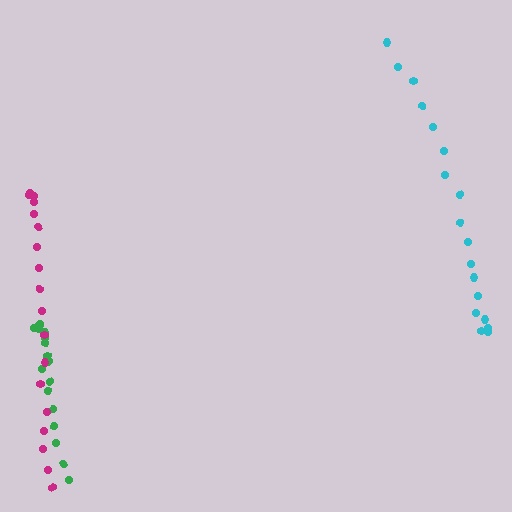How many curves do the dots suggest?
There are 3 distinct paths.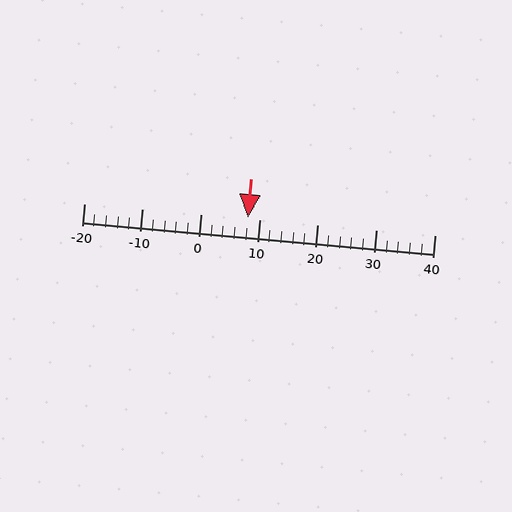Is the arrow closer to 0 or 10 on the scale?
The arrow is closer to 10.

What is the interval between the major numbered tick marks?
The major tick marks are spaced 10 units apart.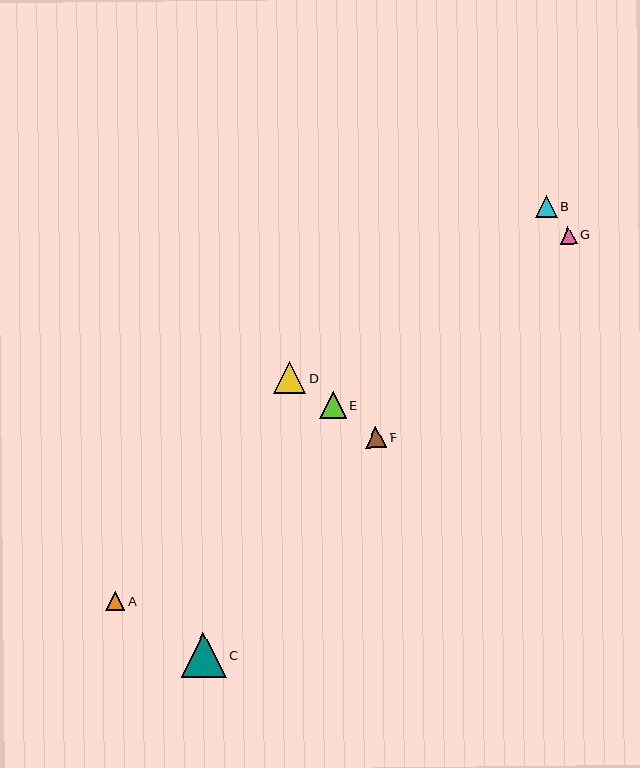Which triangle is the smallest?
Triangle G is the smallest with a size of approximately 17 pixels.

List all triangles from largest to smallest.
From largest to smallest: C, D, E, B, F, A, G.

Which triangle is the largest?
Triangle C is the largest with a size of approximately 45 pixels.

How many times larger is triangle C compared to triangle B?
Triangle C is approximately 2.1 times the size of triangle B.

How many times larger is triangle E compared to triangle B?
Triangle E is approximately 1.2 times the size of triangle B.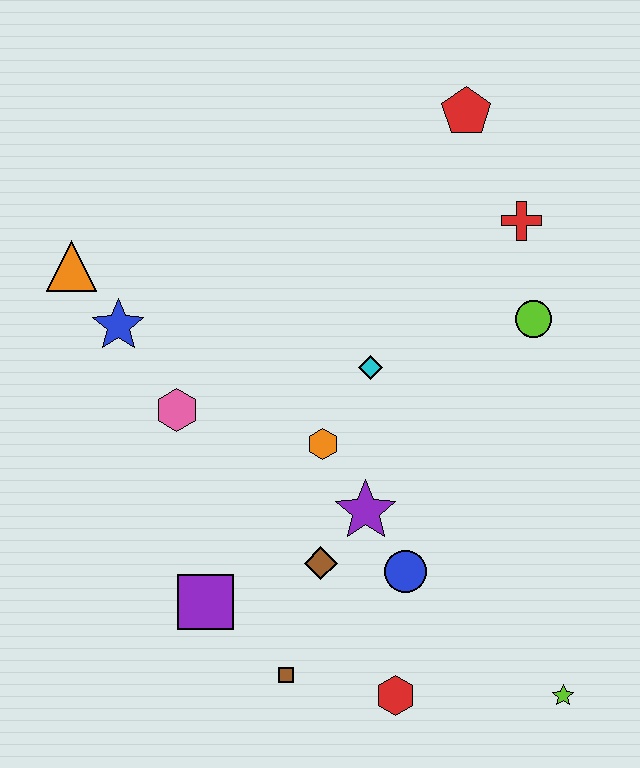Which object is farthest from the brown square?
The red pentagon is farthest from the brown square.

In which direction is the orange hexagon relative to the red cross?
The orange hexagon is below the red cross.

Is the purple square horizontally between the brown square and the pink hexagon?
Yes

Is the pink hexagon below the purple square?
No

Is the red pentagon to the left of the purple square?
No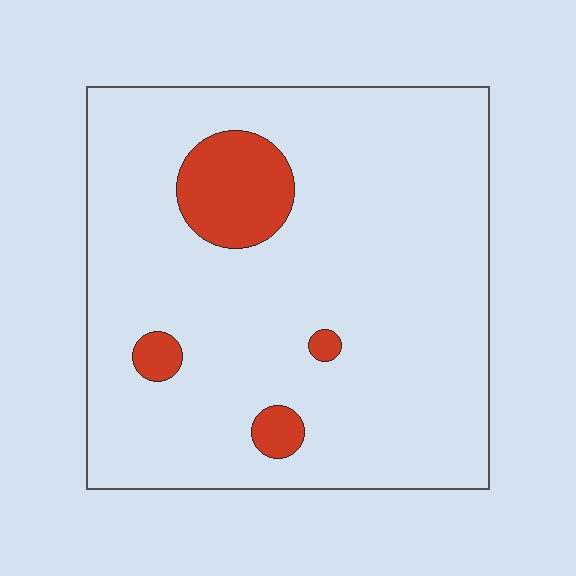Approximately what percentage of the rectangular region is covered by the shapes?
Approximately 10%.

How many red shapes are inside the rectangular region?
4.